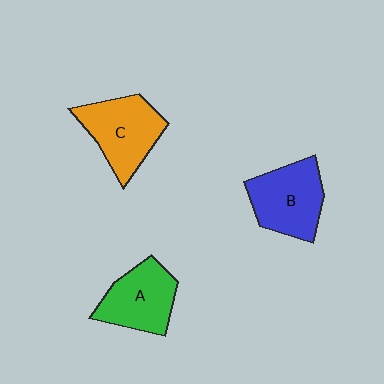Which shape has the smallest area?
Shape A (green).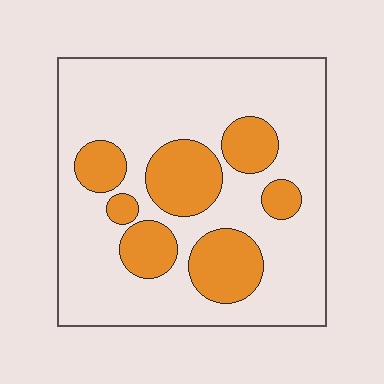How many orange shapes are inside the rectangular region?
7.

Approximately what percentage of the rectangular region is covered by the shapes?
Approximately 25%.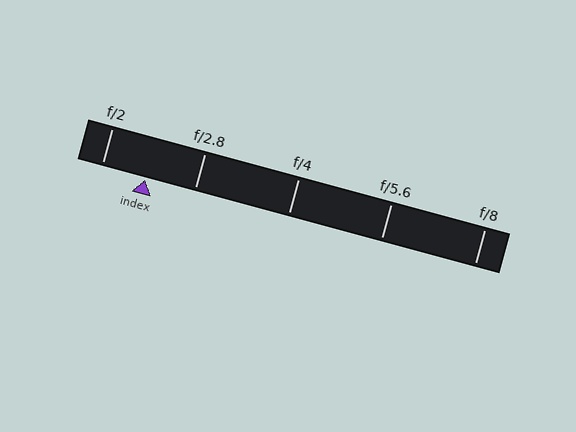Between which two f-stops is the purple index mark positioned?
The index mark is between f/2 and f/2.8.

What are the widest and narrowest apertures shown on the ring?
The widest aperture shown is f/2 and the narrowest is f/8.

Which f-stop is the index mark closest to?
The index mark is closest to f/2.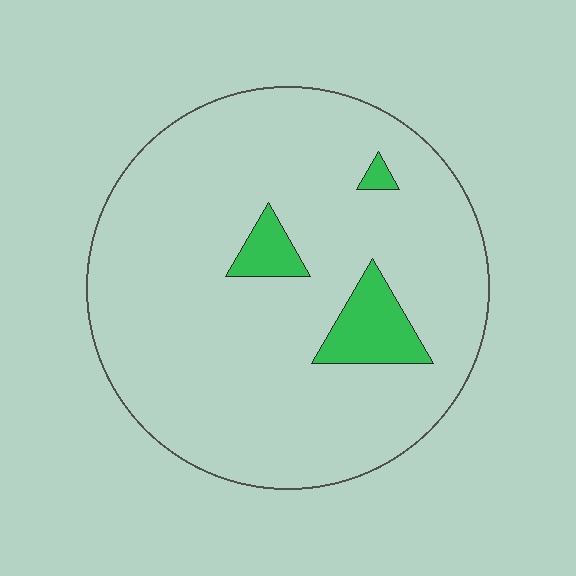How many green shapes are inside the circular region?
3.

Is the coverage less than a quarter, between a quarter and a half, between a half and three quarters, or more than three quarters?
Less than a quarter.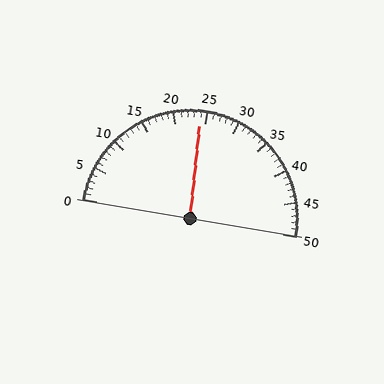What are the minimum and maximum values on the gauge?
The gauge ranges from 0 to 50.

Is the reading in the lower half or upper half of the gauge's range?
The reading is in the lower half of the range (0 to 50).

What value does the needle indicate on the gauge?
The needle indicates approximately 24.